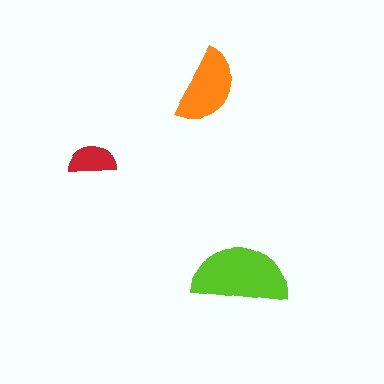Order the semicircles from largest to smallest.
the lime one, the orange one, the red one.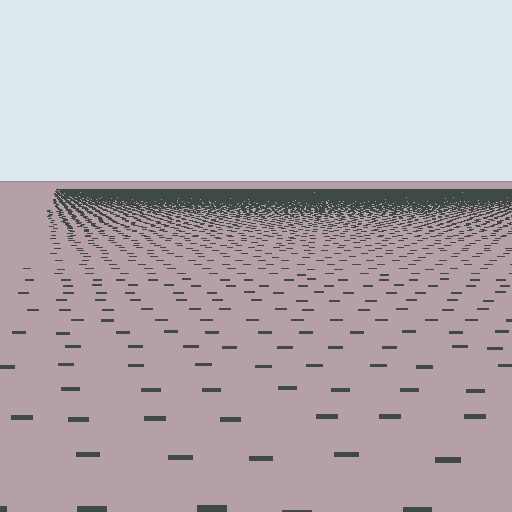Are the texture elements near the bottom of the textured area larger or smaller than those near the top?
Larger. Near the bottom, elements are closer to the viewer and appear at a bigger on-screen size.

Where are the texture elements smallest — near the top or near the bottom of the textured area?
Near the top.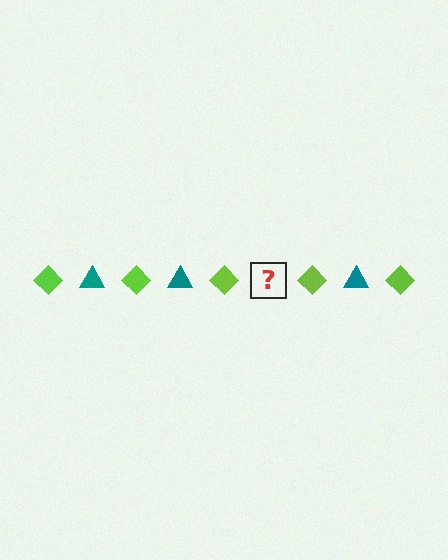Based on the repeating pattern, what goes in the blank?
The blank should be a teal triangle.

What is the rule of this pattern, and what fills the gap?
The rule is that the pattern alternates between lime diamond and teal triangle. The gap should be filled with a teal triangle.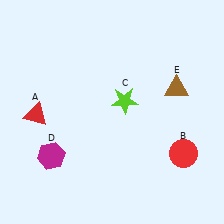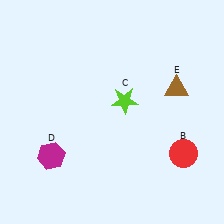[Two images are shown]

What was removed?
The red triangle (A) was removed in Image 2.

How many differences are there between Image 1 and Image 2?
There is 1 difference between the two images.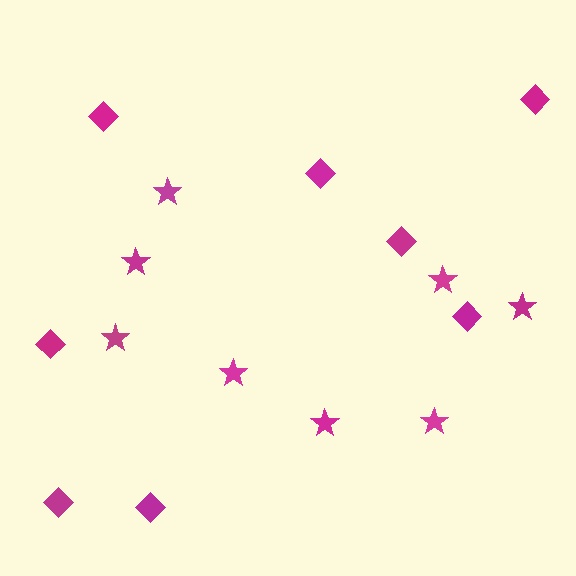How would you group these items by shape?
There are 2 groups: one group of stars (8) and one group of diamonds (8).